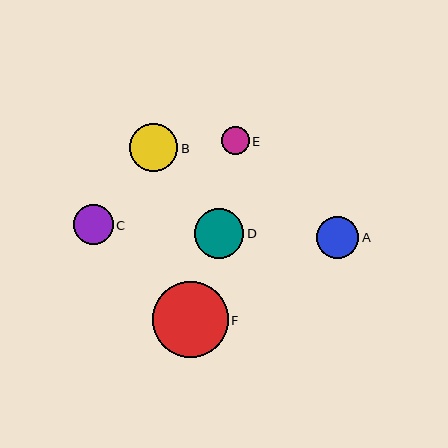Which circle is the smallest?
Circle E is the smallest with a size of approximately 28 pixels.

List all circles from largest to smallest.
From largest to smallest: F, D, B, A, C, E.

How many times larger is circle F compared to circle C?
Circle F is approximately 1.9 times the size of circle C.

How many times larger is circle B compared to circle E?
Circle B is approximately 1.7 times the size of circle E.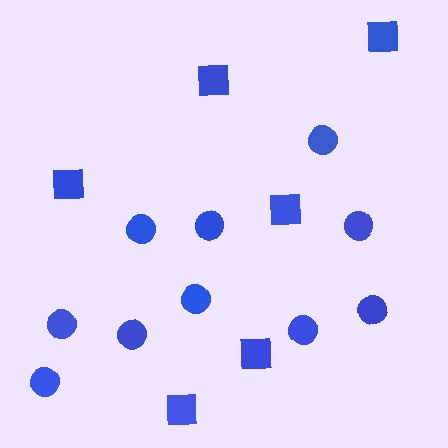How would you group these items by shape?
There are 2 groups: one group of circles (10) and one group of squares (6).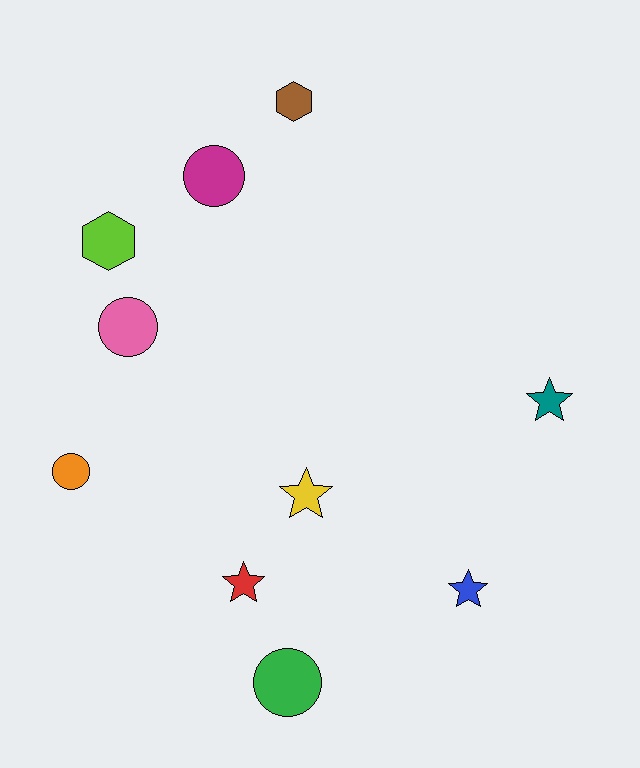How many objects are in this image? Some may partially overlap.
There are 10 objects.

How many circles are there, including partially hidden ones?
There are 4 circles.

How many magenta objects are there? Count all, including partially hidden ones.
There is 1 magenta object.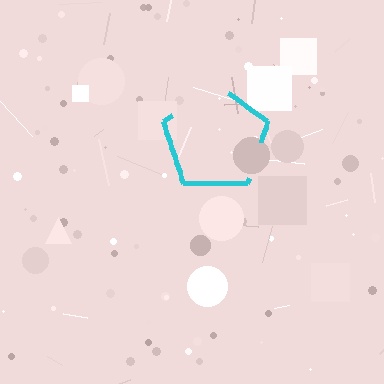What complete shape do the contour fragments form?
The contour fragments form a pentagon.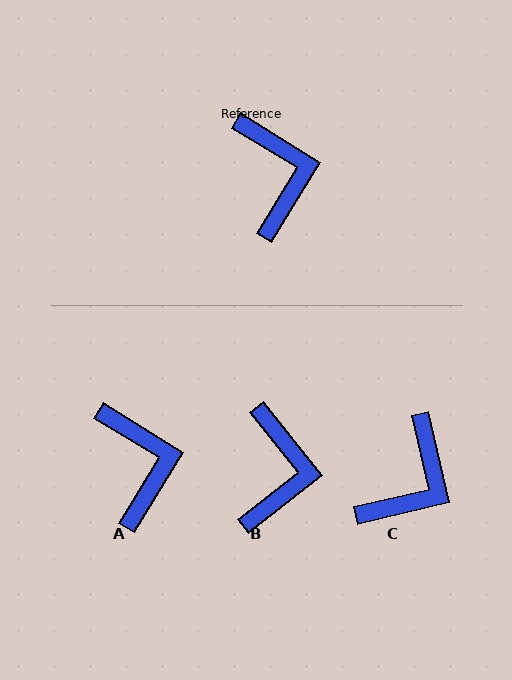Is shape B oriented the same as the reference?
No, it is off by about 20 degrees.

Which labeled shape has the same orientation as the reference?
A.